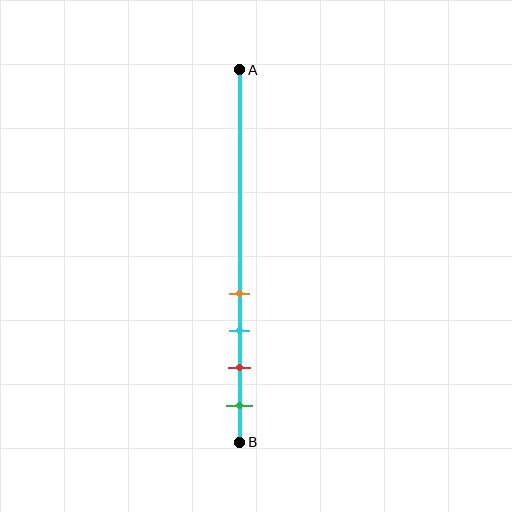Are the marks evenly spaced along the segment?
Yes, the marks are approximately evenly spaced.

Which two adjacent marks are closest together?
The orange and cyan marks are the closest adjacent pair.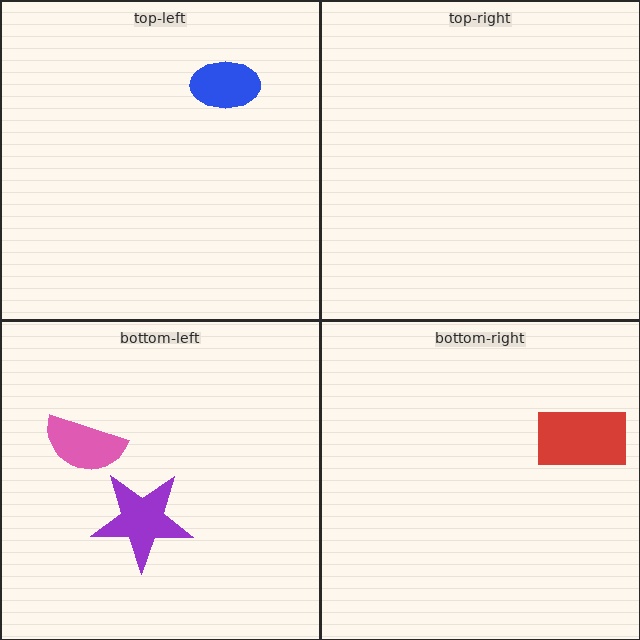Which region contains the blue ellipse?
The top-left region.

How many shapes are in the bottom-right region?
1.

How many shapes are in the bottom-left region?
2.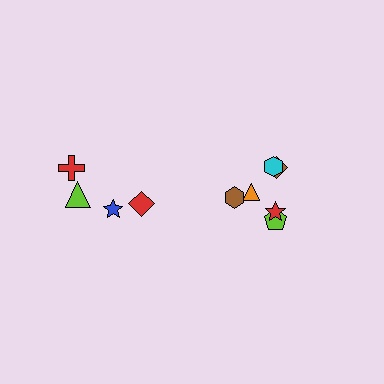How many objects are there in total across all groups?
There are 10 objects.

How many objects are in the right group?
There are 6 objects.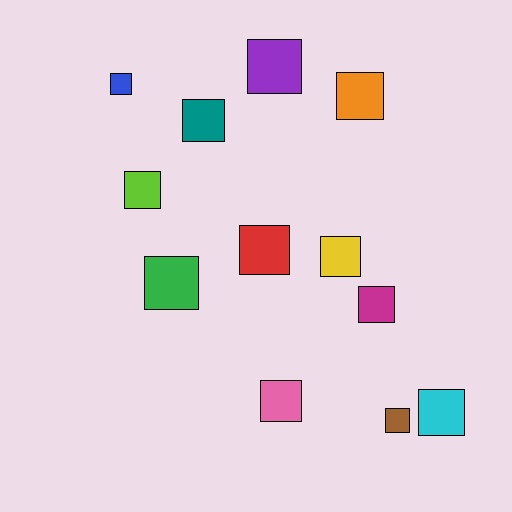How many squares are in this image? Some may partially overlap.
There are 12 squares.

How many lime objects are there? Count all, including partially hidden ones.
There is 1 lime object.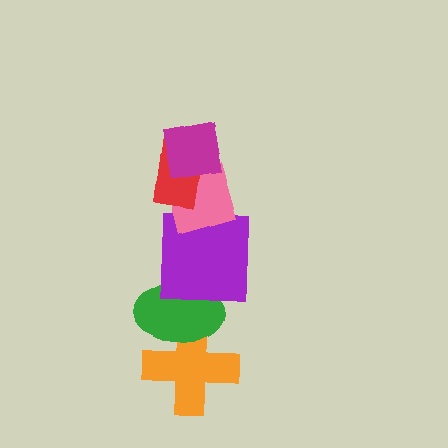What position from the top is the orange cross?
The orange cross is 6th from the top.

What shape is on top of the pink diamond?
The red rectangle is on top of the pink diamond.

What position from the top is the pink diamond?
The pink diamond is 3rd from the top.